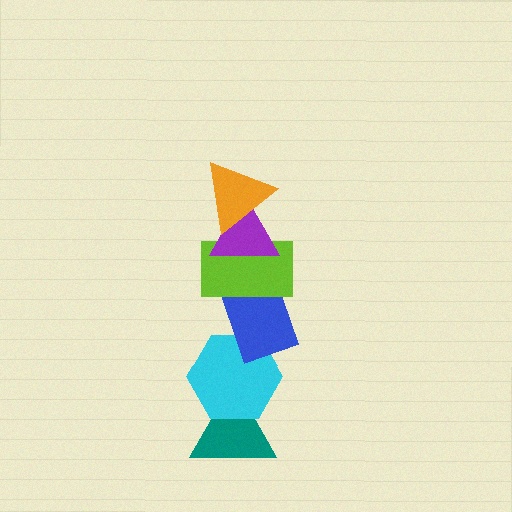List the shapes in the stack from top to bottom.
From top to bottom: the orange triangle, the purple triangle, the lime rectangle, the blue rectangle, the cyan hexagon, the teal triangle.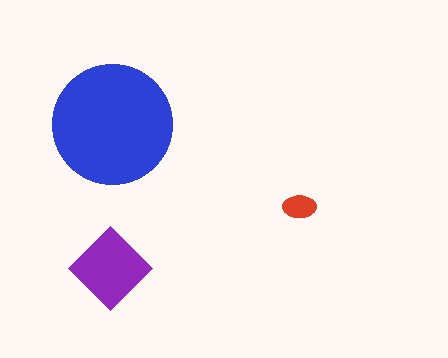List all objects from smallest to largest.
The red ellipse, the purple diamond, the blue circle.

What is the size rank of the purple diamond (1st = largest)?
2nd.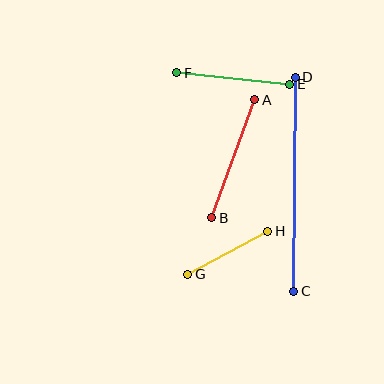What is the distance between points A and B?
The distance is approximately 126 pixels.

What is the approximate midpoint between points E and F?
The midpoint is at approximately (233, 79) pixels.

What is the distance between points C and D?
The distance is approximately 214 pixels.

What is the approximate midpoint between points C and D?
The midpoint is at approximately (294, 184) pixels.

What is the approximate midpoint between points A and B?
The midpoint is at approximately (233, 159) pixels.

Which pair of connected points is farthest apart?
Points C and D are farthest apart.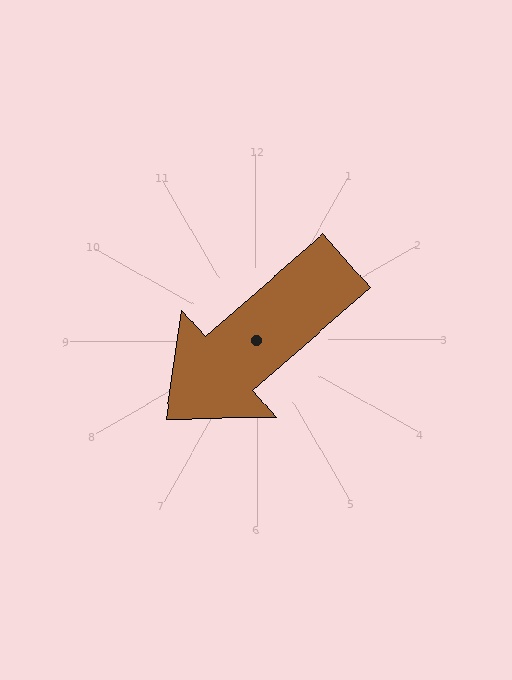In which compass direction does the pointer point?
Southwest.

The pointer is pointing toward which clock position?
Roughly 8 o'clock.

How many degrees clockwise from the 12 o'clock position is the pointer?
Approximately 229 degrees.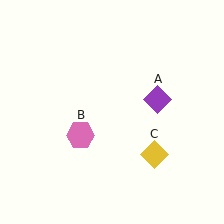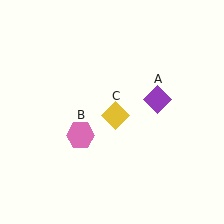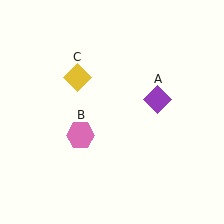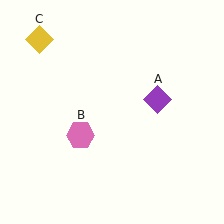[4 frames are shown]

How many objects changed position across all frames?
1 object changed position: yellow diamond (object C).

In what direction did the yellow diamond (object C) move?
The yellow diamond (object C) moved up and to the left.